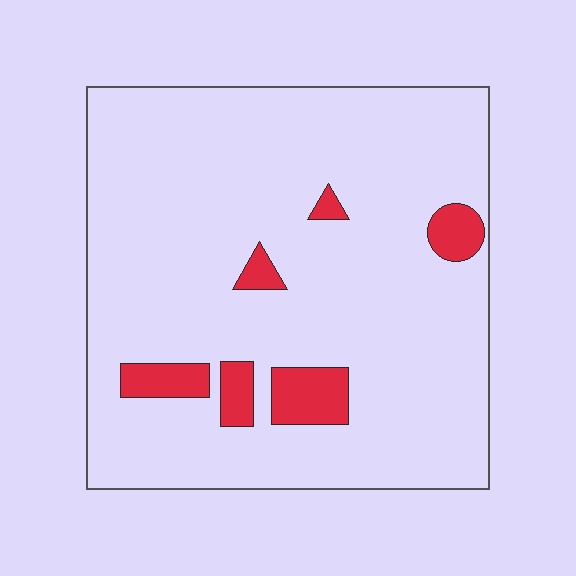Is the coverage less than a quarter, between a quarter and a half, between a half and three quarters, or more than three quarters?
Less than a quarter.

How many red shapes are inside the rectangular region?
6.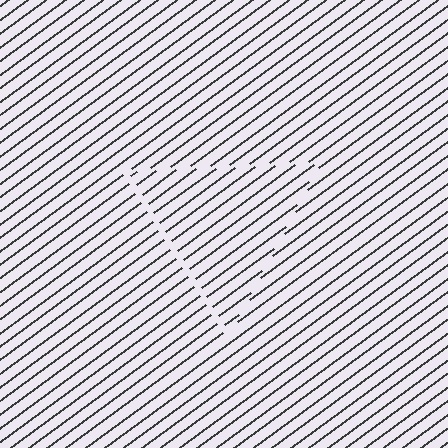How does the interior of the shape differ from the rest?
The interior of the shape contains the same grating, shifted by half a period — the contour is defined by the phase discontinuity where line-ends from the inner and outer gratings abut.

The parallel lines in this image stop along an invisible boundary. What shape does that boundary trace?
An illusory triangle. The interior of the shape contains the same grating, shifted by half a period — the contour is defined by the phase discontinuity where line-ends from the inner and outer gratings abut.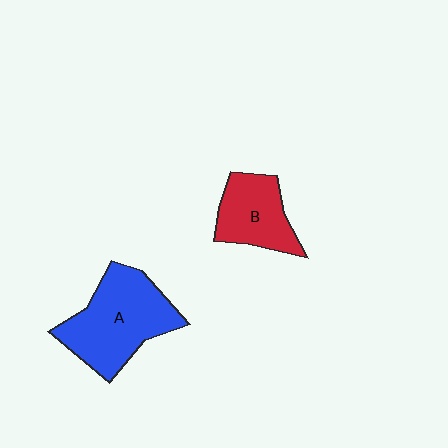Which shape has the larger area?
Shape A (blue).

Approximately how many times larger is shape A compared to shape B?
Approximately 1.6 times.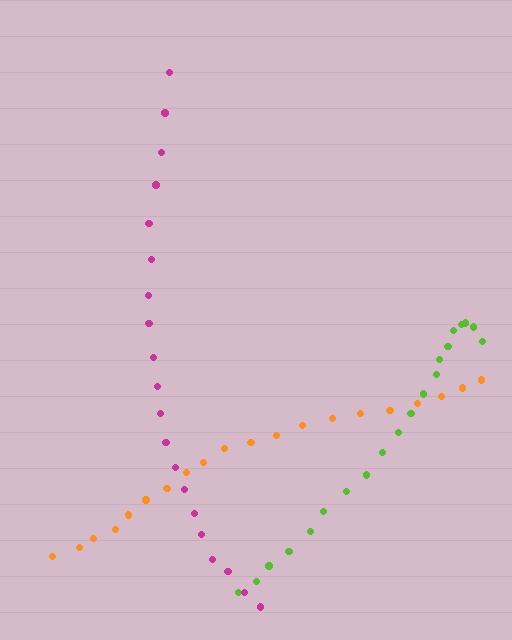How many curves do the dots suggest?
There are 3 distinct paths.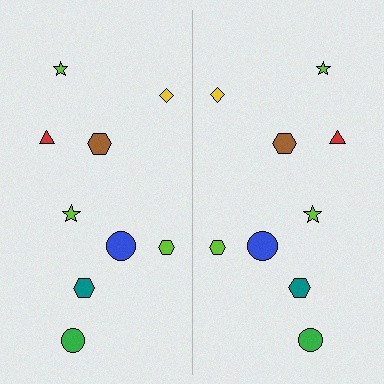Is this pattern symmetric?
Yes, this pattern has bilateral (reflection) symmetry.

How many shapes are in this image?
There are 18 shapes in this image.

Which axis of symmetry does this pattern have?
The pattern has a vertical axis of symmetry running through the center of the image.